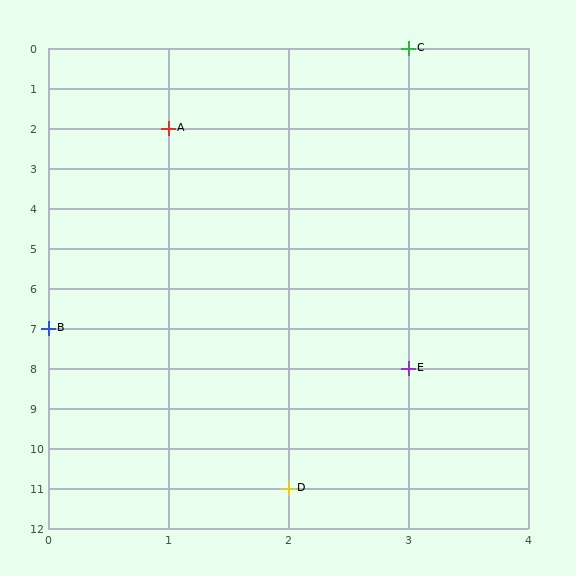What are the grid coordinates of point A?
Point A is at grid coordinates (1, 2).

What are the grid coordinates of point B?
Point B is at grid coordinates (0, 7).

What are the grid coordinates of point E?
Point E is at grid coordinates (3, 8).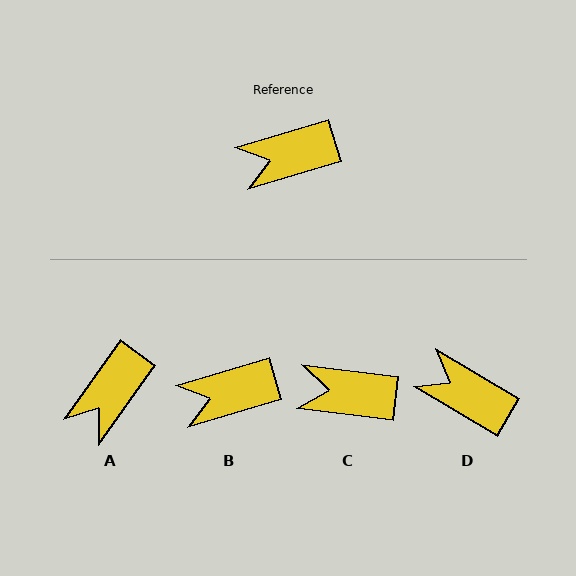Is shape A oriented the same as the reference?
No, it is off by about 38 degrees.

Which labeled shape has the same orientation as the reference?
B.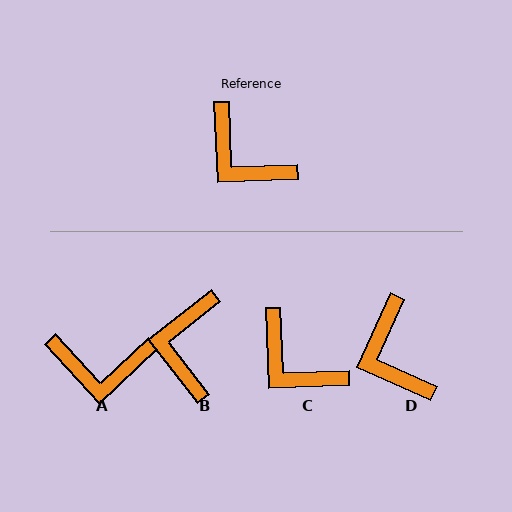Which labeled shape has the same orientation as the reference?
C.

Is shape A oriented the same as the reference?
No, it is off by about 40 degrees.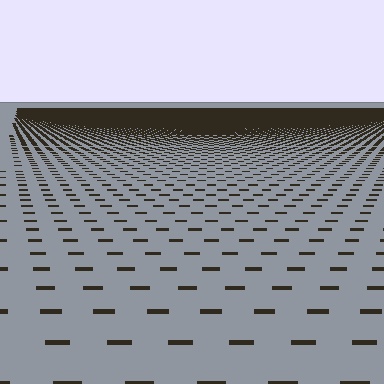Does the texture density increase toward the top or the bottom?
Density increases toward the top.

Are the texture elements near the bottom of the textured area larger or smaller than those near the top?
Larger. Near the bottom, elements are closer to the viewer and appear at a bigger on-screen size.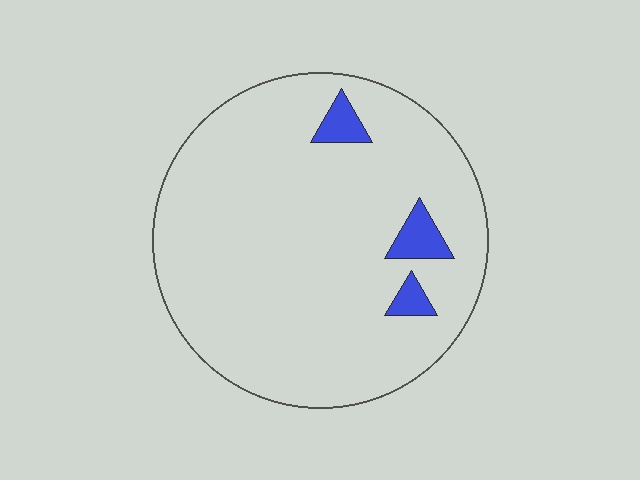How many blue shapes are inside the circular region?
3.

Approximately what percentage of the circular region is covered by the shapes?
Approximately 5%.